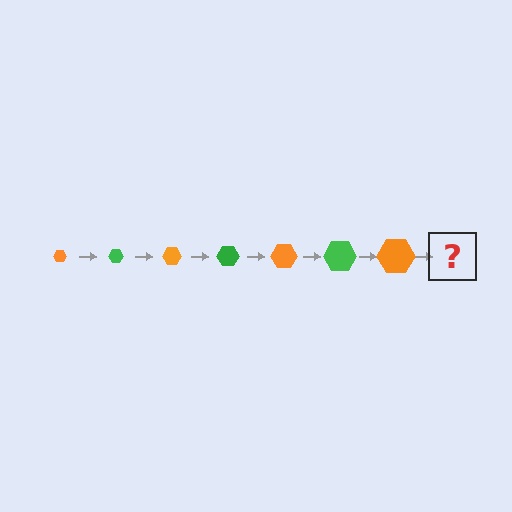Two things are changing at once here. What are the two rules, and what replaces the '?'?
The two rules are that the hexagon grows larger each step and the color cycles through orange and green. The '?' should be a green hexagon, larger than the previous one.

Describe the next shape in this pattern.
It should be a green hexagon, larger than the previous one.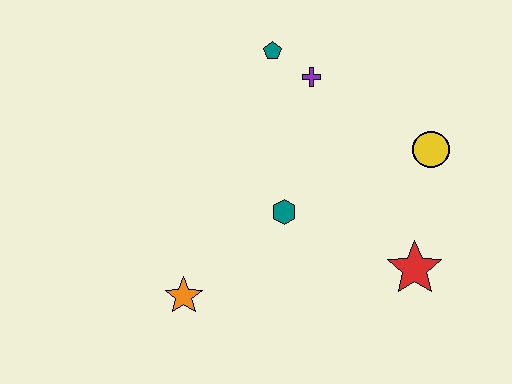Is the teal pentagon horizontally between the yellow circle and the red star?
No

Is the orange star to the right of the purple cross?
No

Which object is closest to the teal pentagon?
The purple cross is closest to the teal pentagon.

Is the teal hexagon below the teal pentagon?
Yes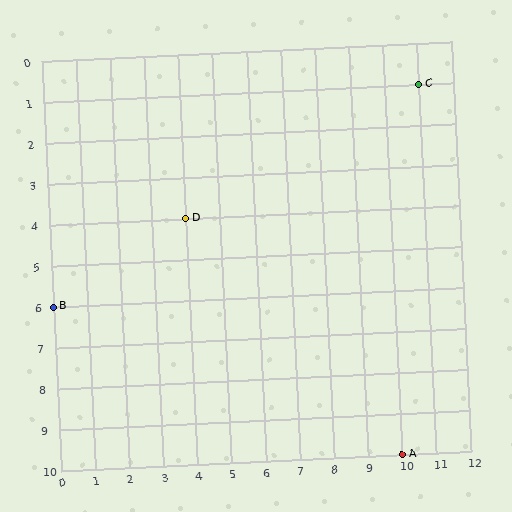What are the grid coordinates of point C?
Point C is at grid coordinates (11, 1).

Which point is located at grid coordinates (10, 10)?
Point A is at (10, 10).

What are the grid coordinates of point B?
Point B is at grid coordinates (0, 6).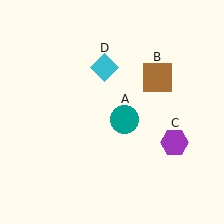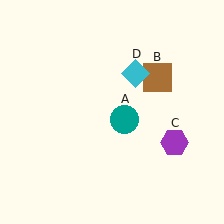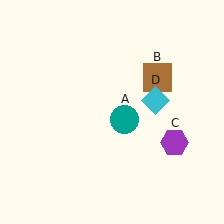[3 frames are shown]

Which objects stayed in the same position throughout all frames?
Teal circle (object A) and brown square (object B) and purple hexagon (object C) remained stationary.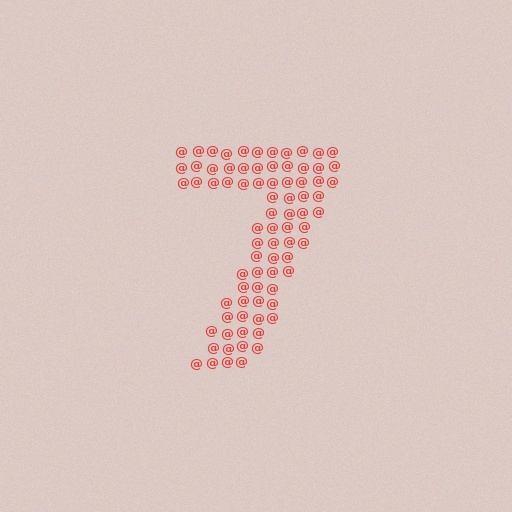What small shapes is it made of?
It is made of small at signs.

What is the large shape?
The large shape is the digit 7.